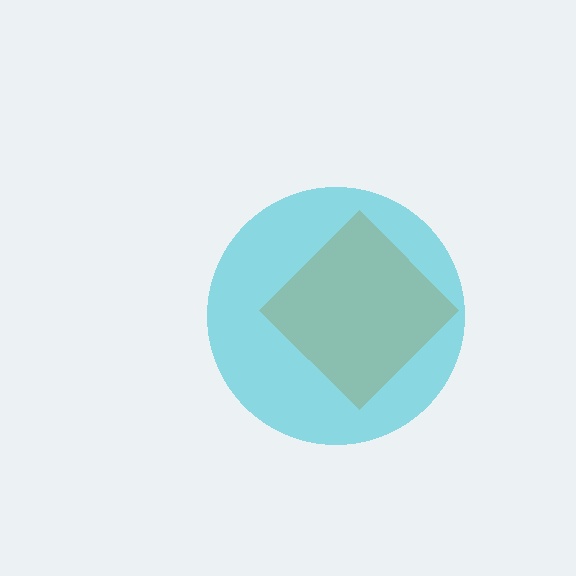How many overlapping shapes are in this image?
There are 2 overlapping shapes in the image.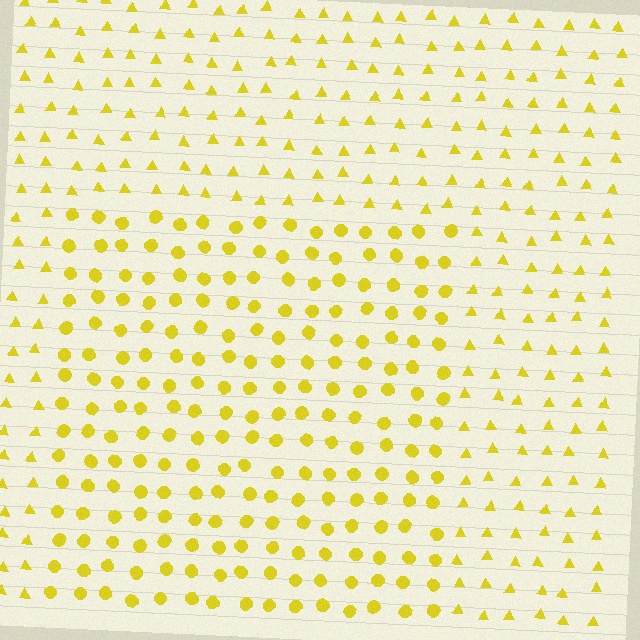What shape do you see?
I see a rectangle.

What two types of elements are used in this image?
The image uses circles inside the rectangle region and triangles outside it.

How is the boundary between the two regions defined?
The boundary is defined by a change in element shape: circles inside vs. triangles outside. All elements share the same color and spacing.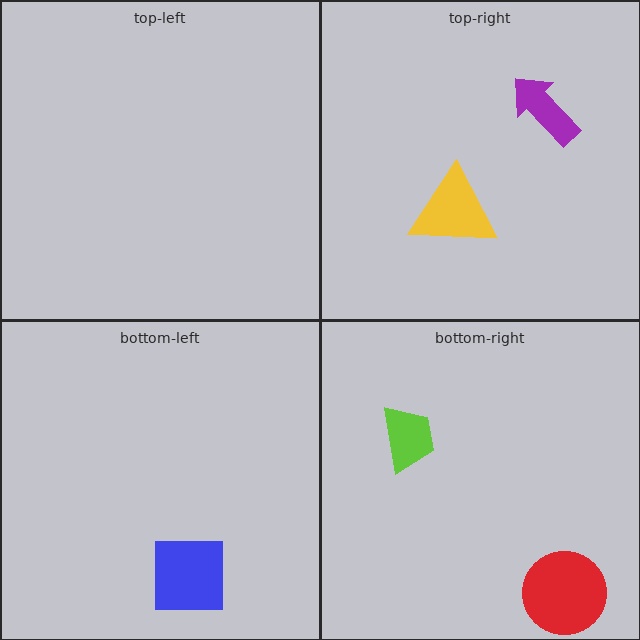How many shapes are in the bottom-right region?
2.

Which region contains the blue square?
The bottom-left region.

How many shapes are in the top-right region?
2.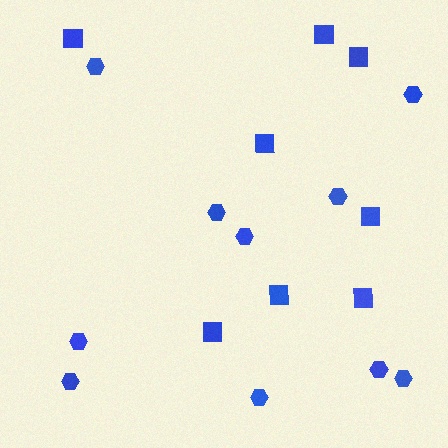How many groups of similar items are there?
There are 2 groups: one group of hexagons (10) and one group of squares (8).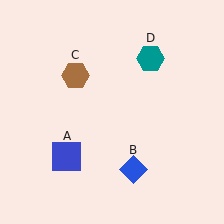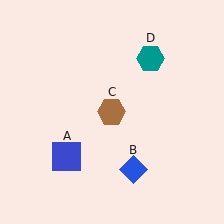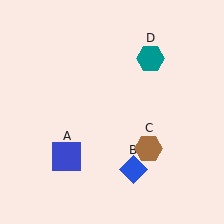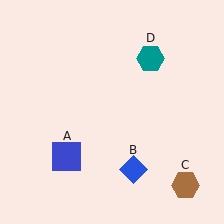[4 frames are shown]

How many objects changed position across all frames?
1 object changed position: brown hexagon (object C).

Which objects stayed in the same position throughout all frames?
Blue square (object A) and blue diamond (object B) and teal hexagon (object D) remained stationary.